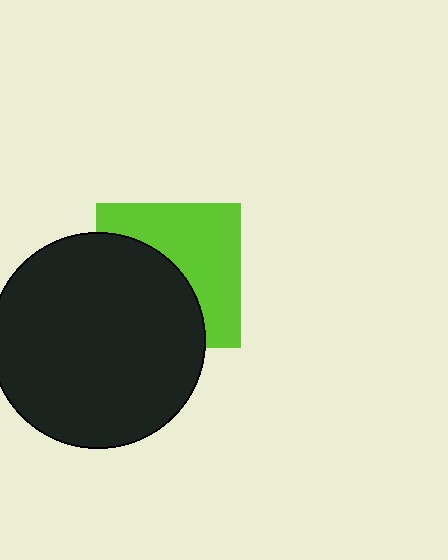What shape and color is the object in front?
The object in front is a black circle.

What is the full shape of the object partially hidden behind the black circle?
The partially hidden object is a lime square.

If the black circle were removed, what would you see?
You would see the complete lime square.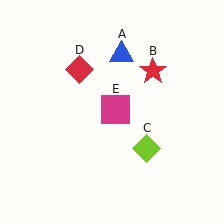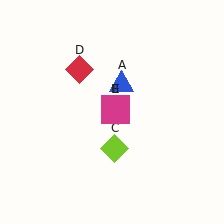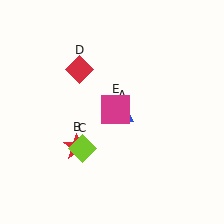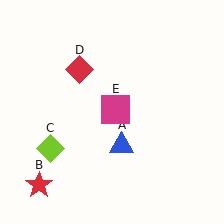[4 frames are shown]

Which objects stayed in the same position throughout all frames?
Red diamond (object D) and magenta square (object E) remained stationary.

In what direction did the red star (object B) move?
The red star (object B) moved down and to the left.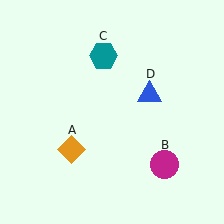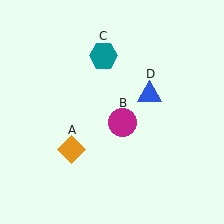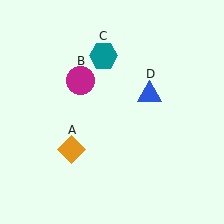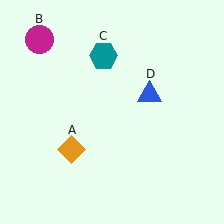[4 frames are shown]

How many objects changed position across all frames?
1 object changed position: magenta circle (object B).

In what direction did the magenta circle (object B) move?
The magenta circle (object B) moved up and to the left.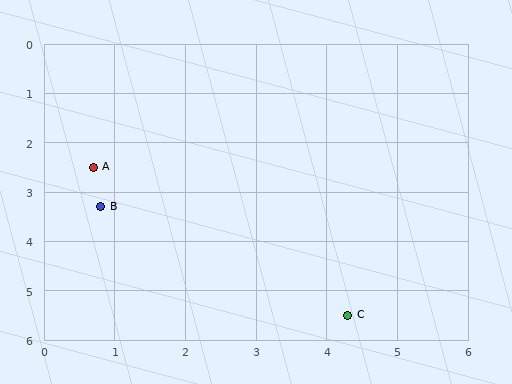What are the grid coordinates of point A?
Point A is at approximately (0.7, 2.5).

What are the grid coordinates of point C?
Point C is at approximately (4.3, 5.5).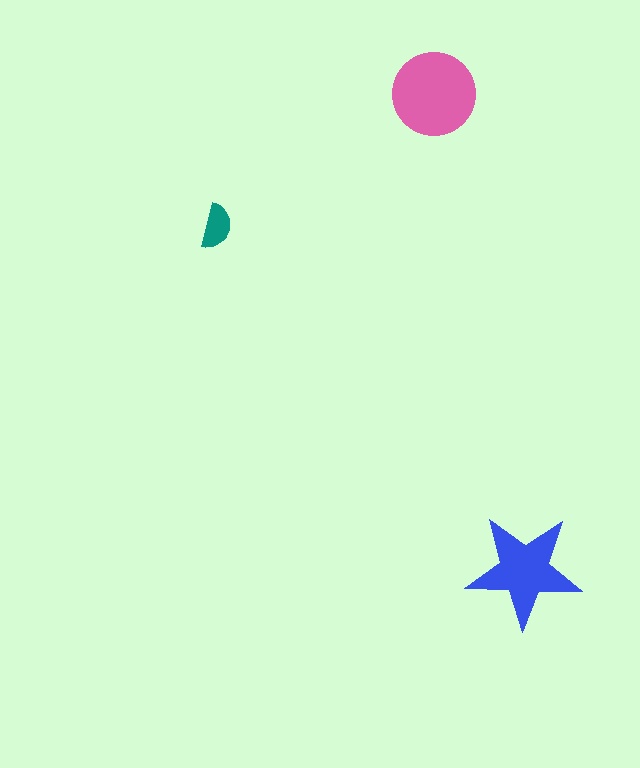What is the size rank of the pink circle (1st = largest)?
1st.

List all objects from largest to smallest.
The pink circle, the blue star, the teal semicircle.